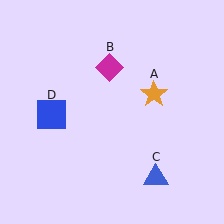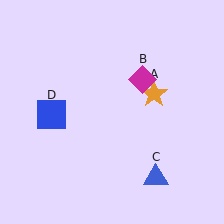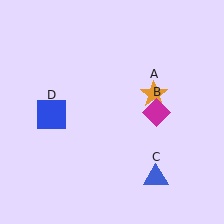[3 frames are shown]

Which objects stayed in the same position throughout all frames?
Orange star (object A) and blue triangle (object C) and blue square (object D) remained stationary.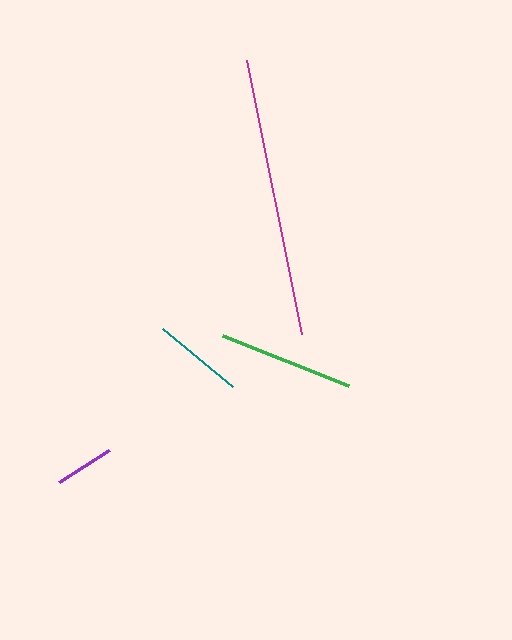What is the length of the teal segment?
The teal segment is approximately 91 pixels long.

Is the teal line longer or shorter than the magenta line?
The magenta line is longer than the teal line.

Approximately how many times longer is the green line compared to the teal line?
The green line is approximately 1.5 times the length of the teal line.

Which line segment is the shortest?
The purple line is the shortest at approximately 60 pixels.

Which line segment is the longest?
The magenta line is the longest at approximately 279 pixels.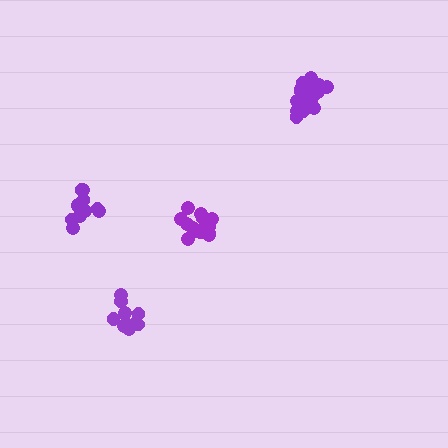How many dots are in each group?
Group 1: 18 dots, Group 2: 13 dots, Group 3: 14 dots, Group 4: 12 dots (57 total).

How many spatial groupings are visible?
There are 4 spatial groupings.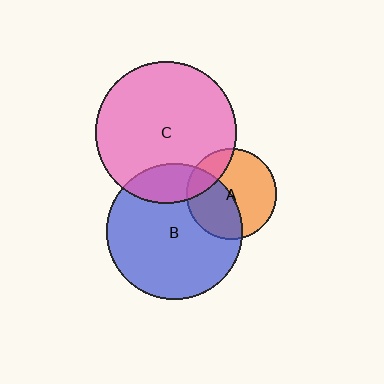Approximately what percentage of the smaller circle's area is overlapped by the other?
Approximately 20%.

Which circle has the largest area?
Circle C (pink).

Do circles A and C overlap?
Yes.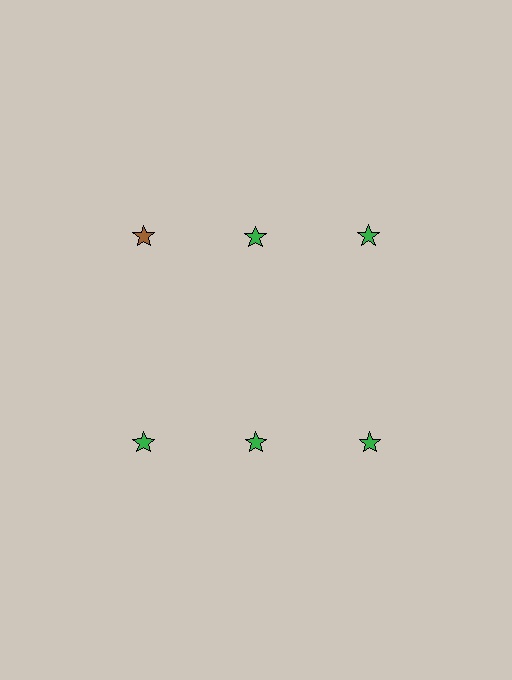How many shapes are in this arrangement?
There are 6 shapes arranged in a grid pattern.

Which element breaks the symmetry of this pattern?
The brown star in the top row, leftmost column breaks the symmetry. All other shapes are green stars.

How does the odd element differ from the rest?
It has a different color: brown instead of green.